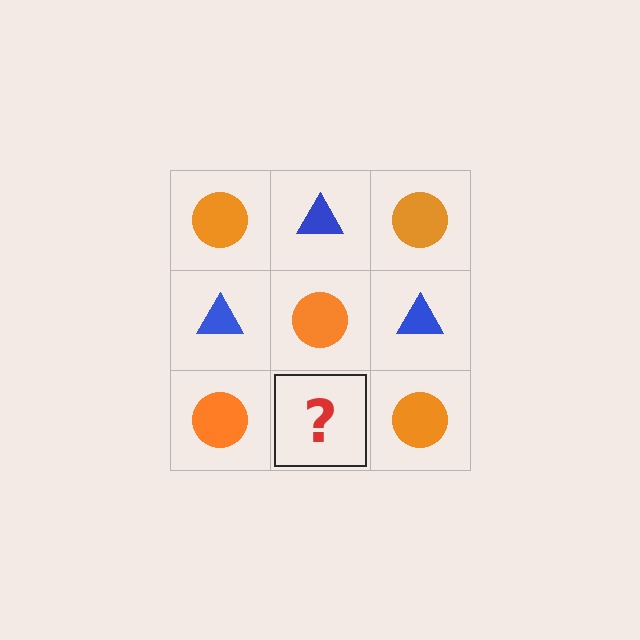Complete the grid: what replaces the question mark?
The question mark should be replaced with a blue triangle.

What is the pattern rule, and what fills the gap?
The rule is that it alternates orange circle and blue triangle in a checkerboard pattern. The gap should be filled with a blue triangle.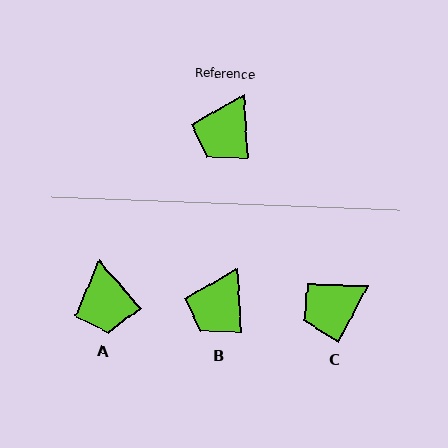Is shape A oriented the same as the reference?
No, it is off by about 38 degrees.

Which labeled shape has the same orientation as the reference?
B.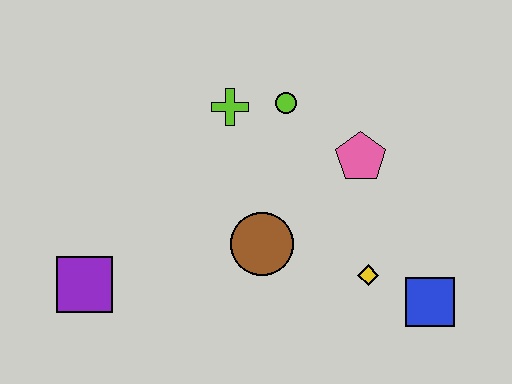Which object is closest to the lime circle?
The lime cross is closest to the lime circle.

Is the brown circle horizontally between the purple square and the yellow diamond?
Yes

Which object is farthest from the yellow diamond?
The purple square is farthest from the yellow diamond.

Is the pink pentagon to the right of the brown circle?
Yes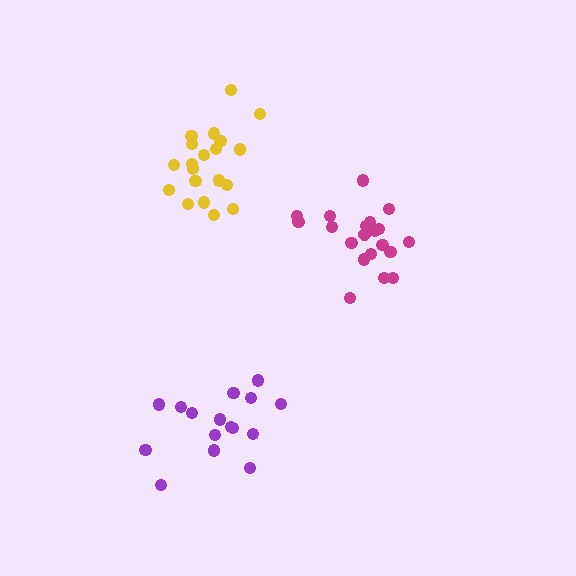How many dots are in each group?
Group 1: 20 dots, Group 2: 16 dots, Group 3: 20 dots (56 total).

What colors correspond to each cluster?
The clusters are colored: yellow, purple, magenta.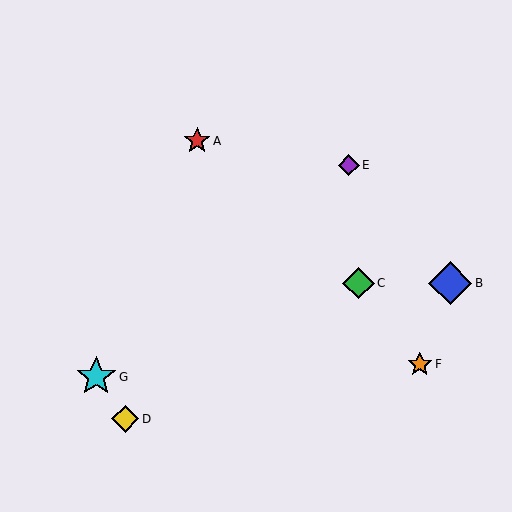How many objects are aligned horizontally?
2 objects (B, C) are aligned horizontally.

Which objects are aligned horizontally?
Objects B, C are aligned horizontally.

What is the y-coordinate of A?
Object A is at y≈141.